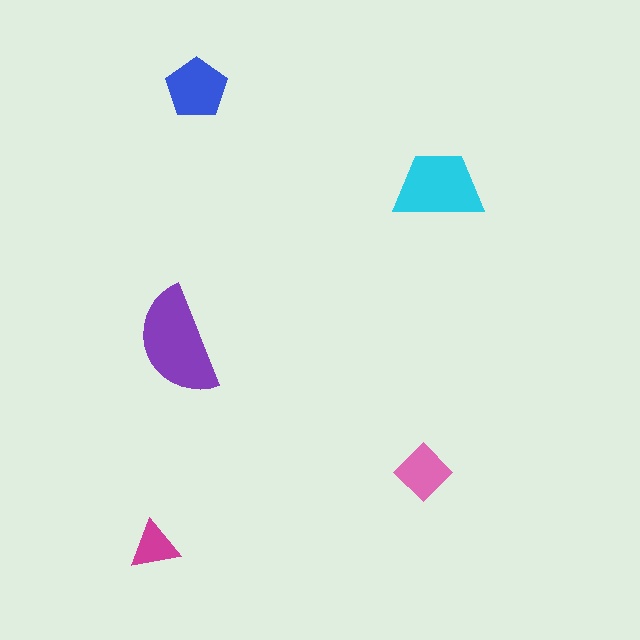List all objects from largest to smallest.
The purple semicircle, the cyan trapezoid, the blue pentagon, the pink diamond, the magenta triangle.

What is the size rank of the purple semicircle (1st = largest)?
1st.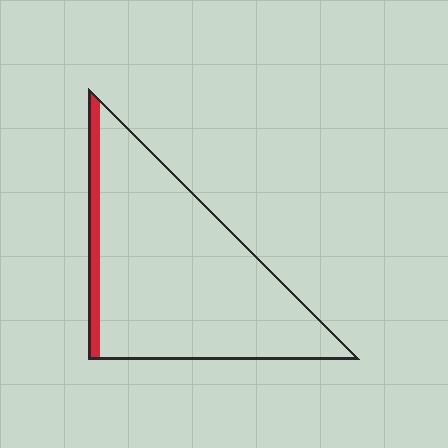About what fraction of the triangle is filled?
About one tenth (1/10).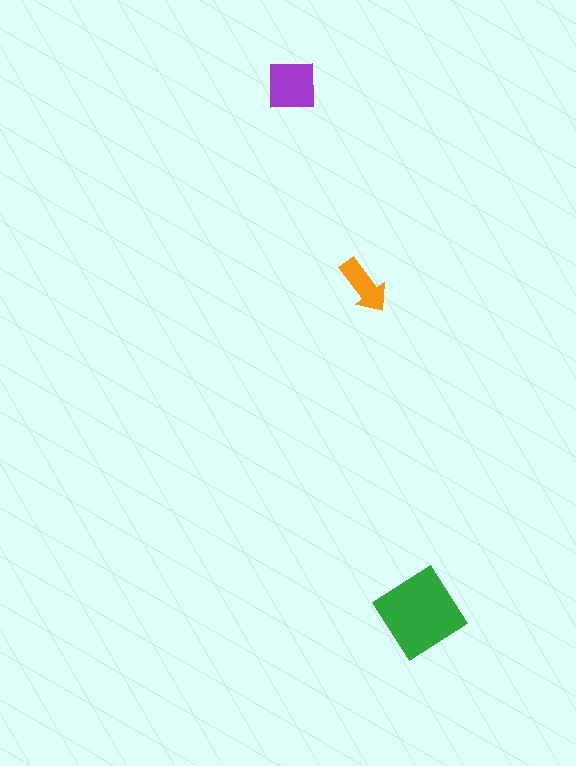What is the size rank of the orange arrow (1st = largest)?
3rd.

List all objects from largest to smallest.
The green diamond, the purple square, the orange arrow.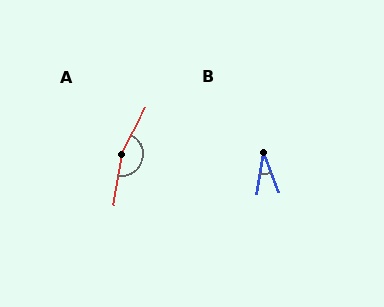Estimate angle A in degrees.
Approximately 161 degrees.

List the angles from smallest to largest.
B (30°), A (161°).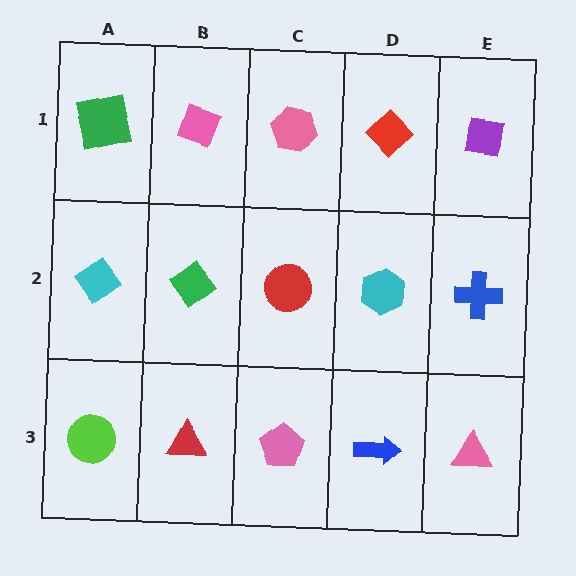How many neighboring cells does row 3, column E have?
2.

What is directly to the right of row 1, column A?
A pink diamond.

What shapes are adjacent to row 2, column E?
A purple square (row 1, column E), a pink triangle (row 3, column E), a cyan hexagon (row 2, column D).